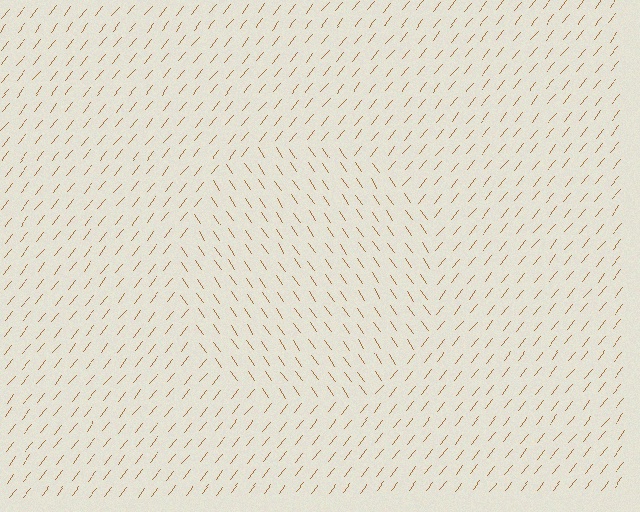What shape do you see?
I see a circle.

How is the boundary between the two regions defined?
The boundary is defined purely by a change in line orientation (approximately 74 degrees difference). All lines are the same color and thickness.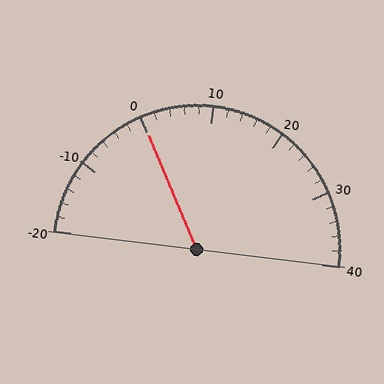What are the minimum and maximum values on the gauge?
The gauge ranges from -20 to 40.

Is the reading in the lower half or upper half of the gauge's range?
The reading is in the lower half of the range (-20 to 40).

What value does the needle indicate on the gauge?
The needle indicates approximately 0.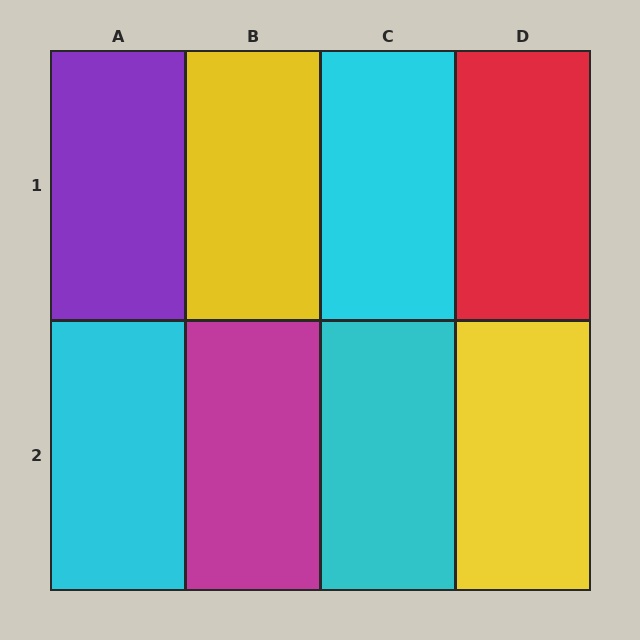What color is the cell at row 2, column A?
Cyan.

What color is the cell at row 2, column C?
Cyan.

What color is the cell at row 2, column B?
Magenta.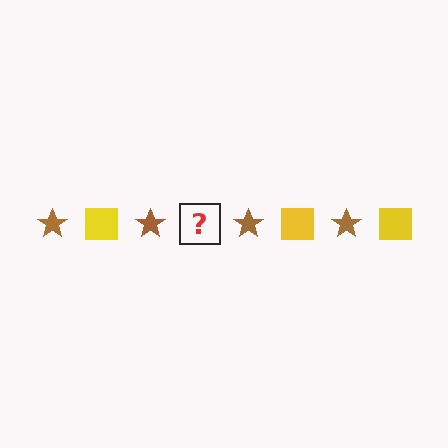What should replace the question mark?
The question mark should be replaced with a yellow square.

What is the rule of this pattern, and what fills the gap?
The rule is that the pattern alternates between brown star and yellow square. The gap should be filled with a yellow square.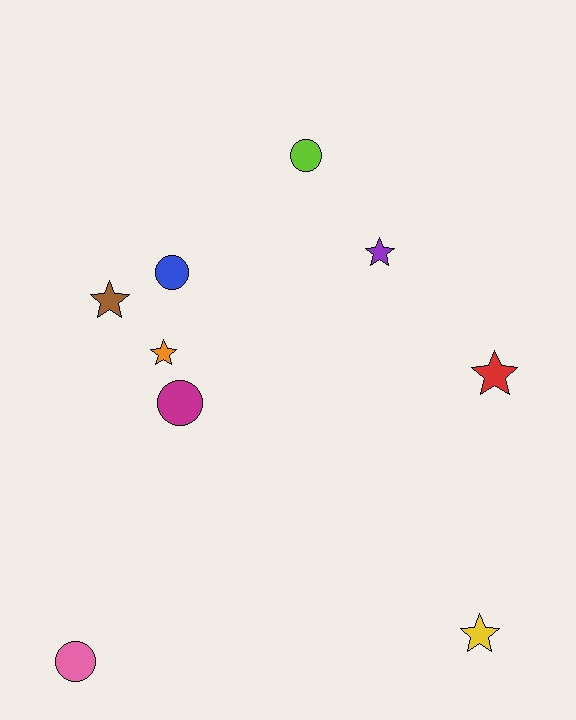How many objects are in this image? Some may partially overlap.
There are 9 objects.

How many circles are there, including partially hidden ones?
There are 4 circles.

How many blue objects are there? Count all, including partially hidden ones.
There is 1 blue object.